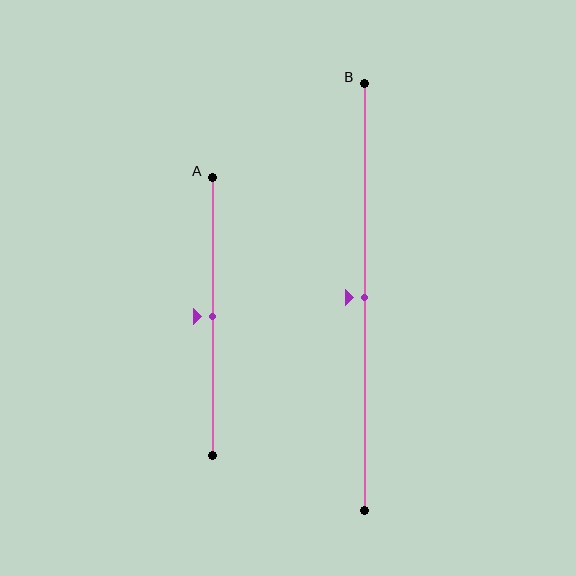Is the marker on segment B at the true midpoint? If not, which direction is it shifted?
Yes, the marker on segment B is at the true midpoint.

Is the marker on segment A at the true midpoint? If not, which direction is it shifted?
Yes, the marker on segment A is at the true midpoint.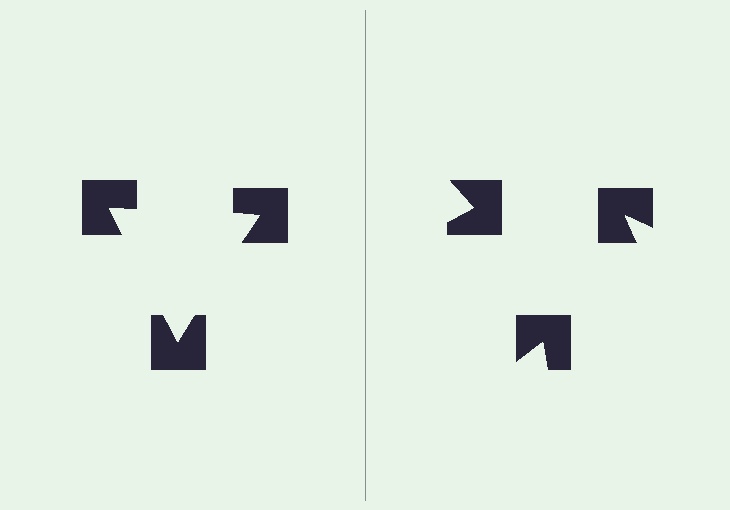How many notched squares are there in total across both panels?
6 — 3 on each side.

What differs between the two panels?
The notched squares are positioned identically on both sides; only the wedge orientations differ. On the left they align to a triangle; on the right they are misaligned.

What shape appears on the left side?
An illusory triangle.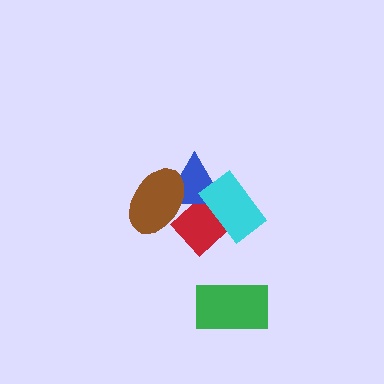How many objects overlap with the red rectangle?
3 objects overlap with the red rectangle.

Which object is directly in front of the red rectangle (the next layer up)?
The blue triangle is directly in front of the red rectangle.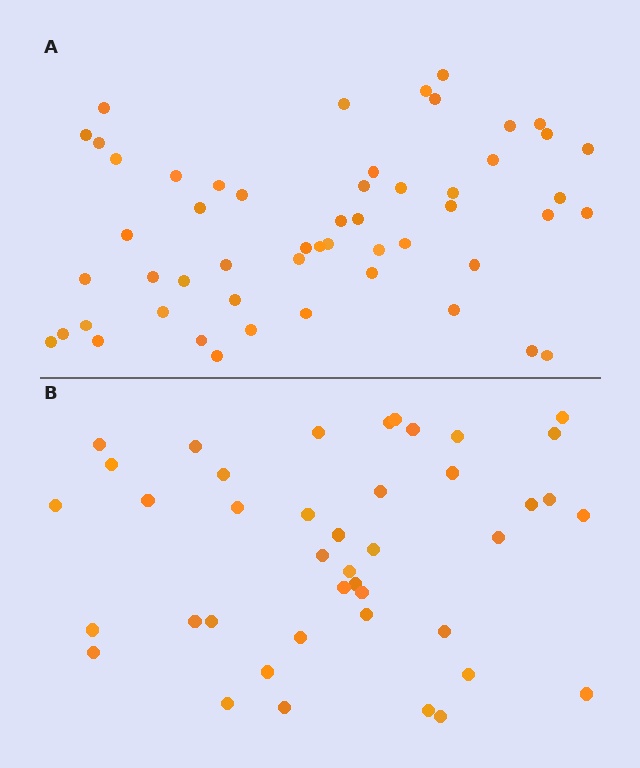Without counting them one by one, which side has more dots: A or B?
Region A (the top region) has more dots.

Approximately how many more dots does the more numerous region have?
Region A has roughly 12 or so more dots than region B.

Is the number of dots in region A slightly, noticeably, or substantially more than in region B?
Region A has noticeably more, but not dramatically so. The ratio is roughly 1.3 to 1.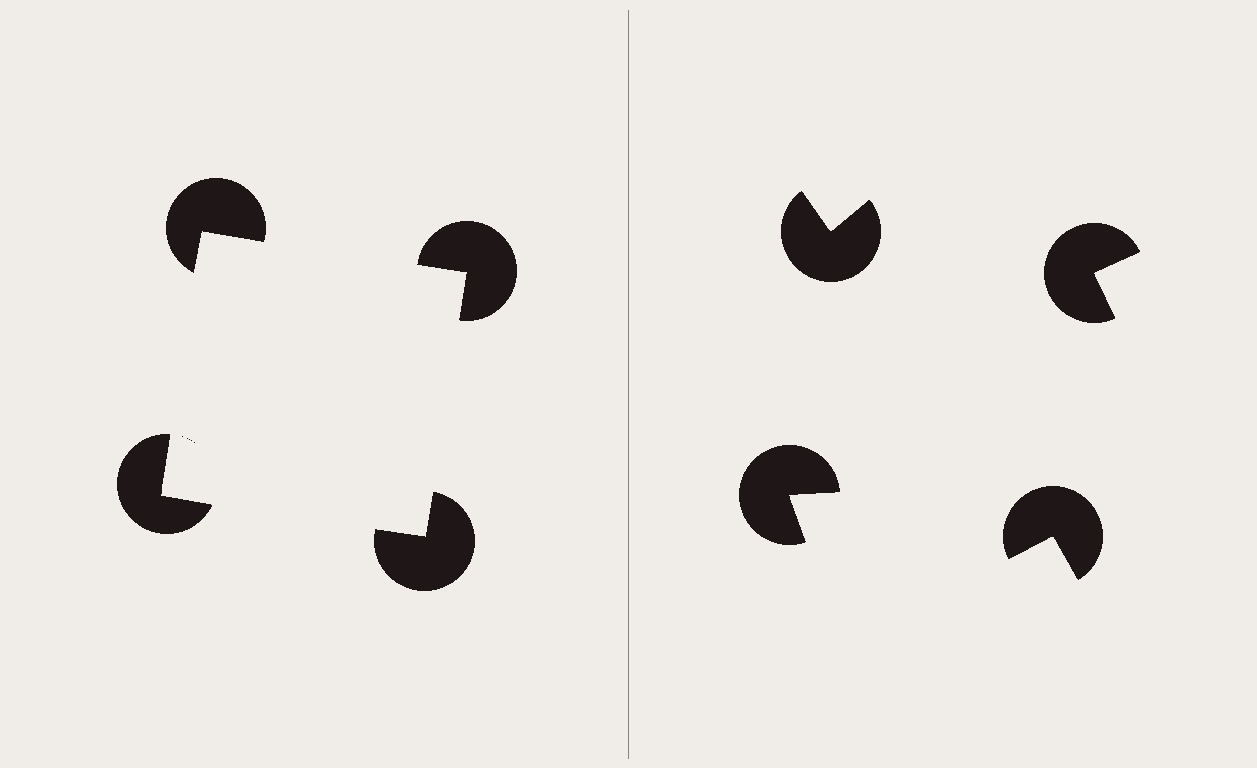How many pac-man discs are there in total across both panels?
8 — 4 on each side.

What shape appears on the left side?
An illusory square.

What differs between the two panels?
The pac-man discs are positioned identically on both sides; only the wedge orientations differ. On the left they align to a square; on the right they are misaligned.